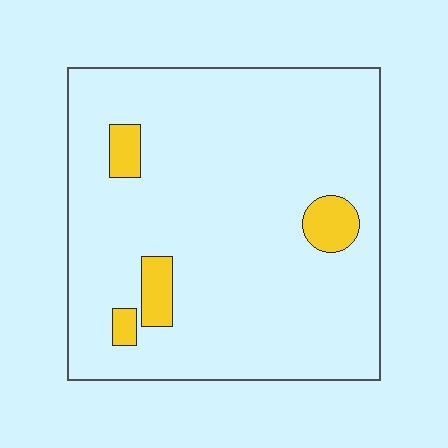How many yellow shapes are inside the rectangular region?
4.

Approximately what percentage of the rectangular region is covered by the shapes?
Approximately 10%.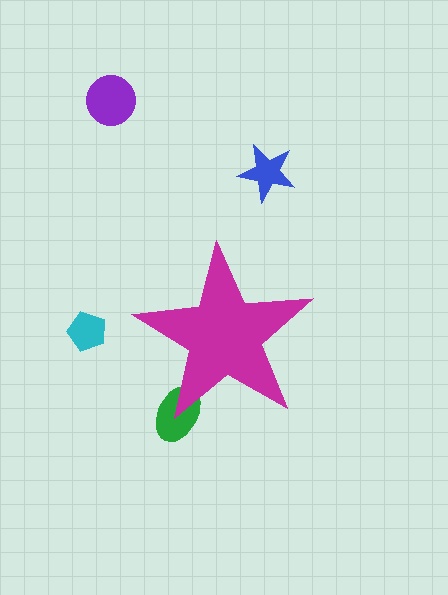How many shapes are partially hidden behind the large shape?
1 shape is partially hidden.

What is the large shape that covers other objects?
A magenta star.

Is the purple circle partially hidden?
No, the purple circle is fully visible.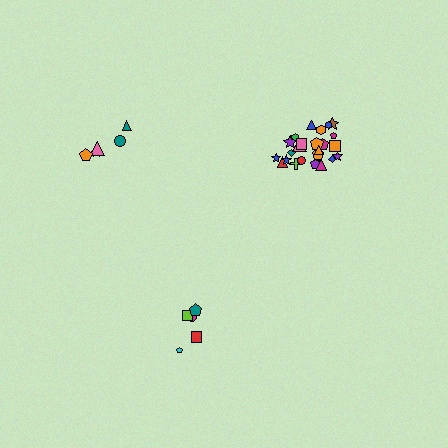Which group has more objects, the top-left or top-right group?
The top-right group.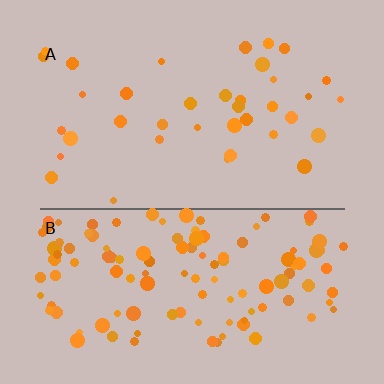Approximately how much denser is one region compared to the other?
Approximately 3.3× — region B over region A.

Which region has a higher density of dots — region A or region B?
B (the bottom).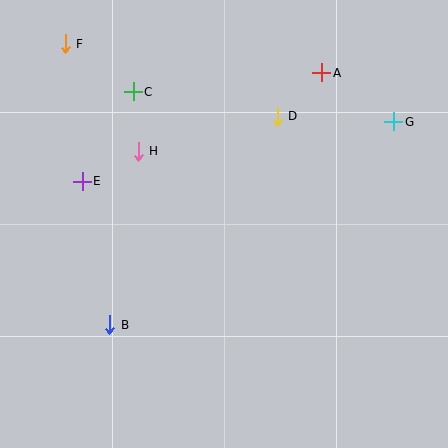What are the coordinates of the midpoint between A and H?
The midpoint between A and H is at (230, 112).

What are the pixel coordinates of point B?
Point B is at (110, 325).